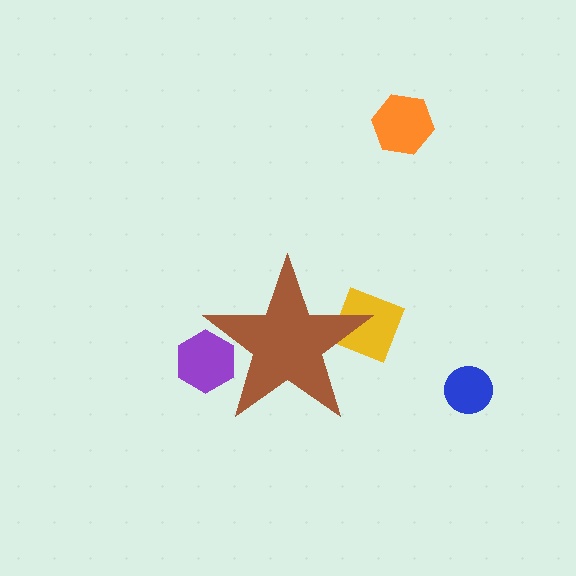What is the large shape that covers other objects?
A brown star.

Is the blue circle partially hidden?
No, the blue circle is fully visible.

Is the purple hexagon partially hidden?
Yes, the purple hexagon is partially hidden behind the brown star.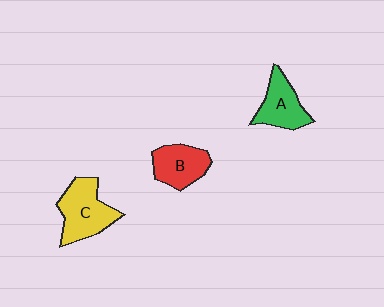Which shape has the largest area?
Shape C (yellow).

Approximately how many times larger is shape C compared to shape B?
Approximately 1.3 times.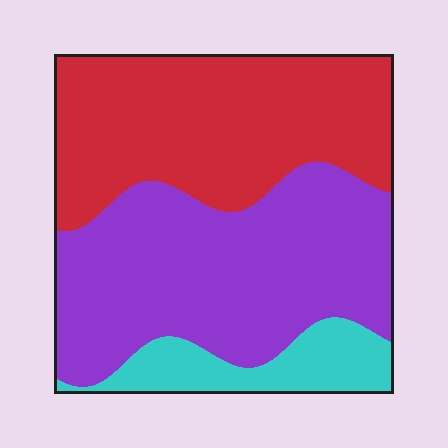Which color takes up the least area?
Cyan, at roughly 15%.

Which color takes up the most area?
Purple, at roughly 45%.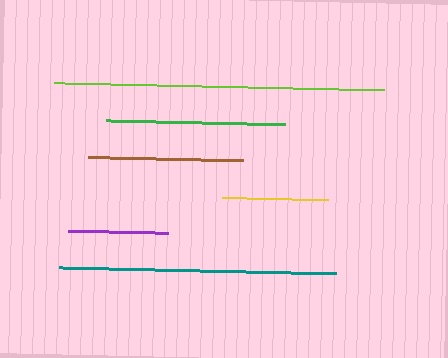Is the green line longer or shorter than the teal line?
The teal line is longer than the green line.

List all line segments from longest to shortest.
From longest to shortest: lime, teal, green, brown, yellow, purple.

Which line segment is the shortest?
The purple line is the shortest at approximately 100 pixels.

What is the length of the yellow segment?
The yellow segment is approximately 107 pixels long.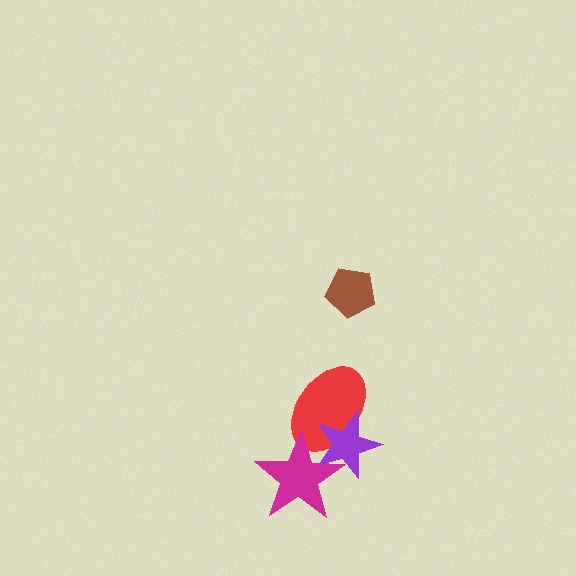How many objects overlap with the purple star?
2 objects overlap with the purple star.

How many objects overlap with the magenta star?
2 objects overlap with the magenta star.